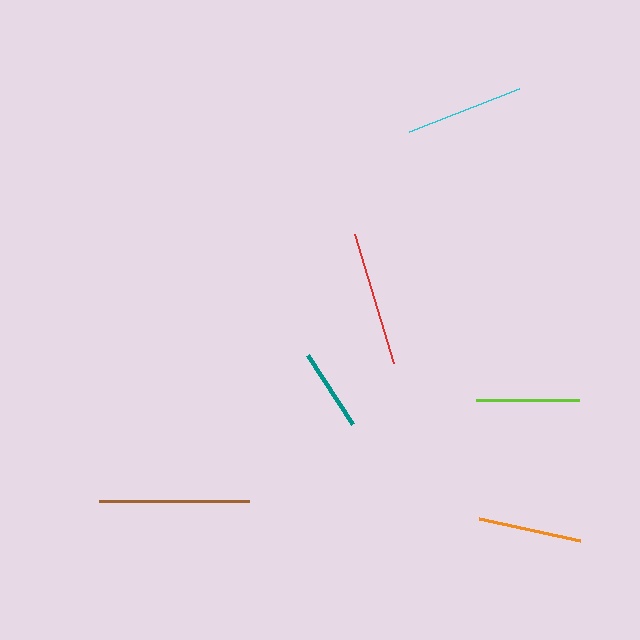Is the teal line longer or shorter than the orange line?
The orange line is longer than the teal line.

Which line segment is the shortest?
The teal line is the shortest at approximately 83 pixels.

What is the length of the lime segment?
The lime segment is approximately 103 pixels long.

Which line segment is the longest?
The brown line is the longest at approximately 149 pixels.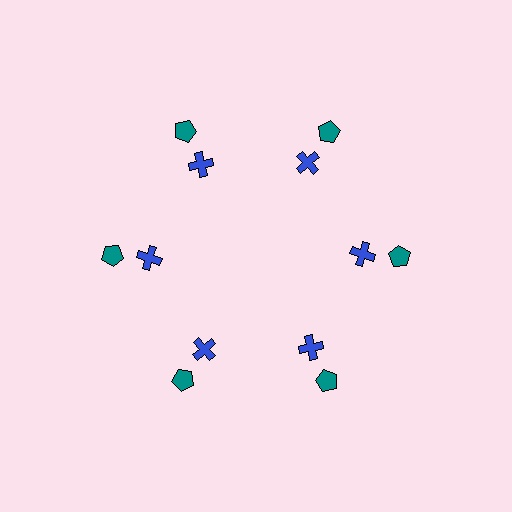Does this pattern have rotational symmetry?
Yes, this pattern has 6-fold rotational symmetry. It looks the same after rotating 60 degrees around the center.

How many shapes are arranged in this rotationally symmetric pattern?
There are 12 shapes, arranged in 6 groups of 2.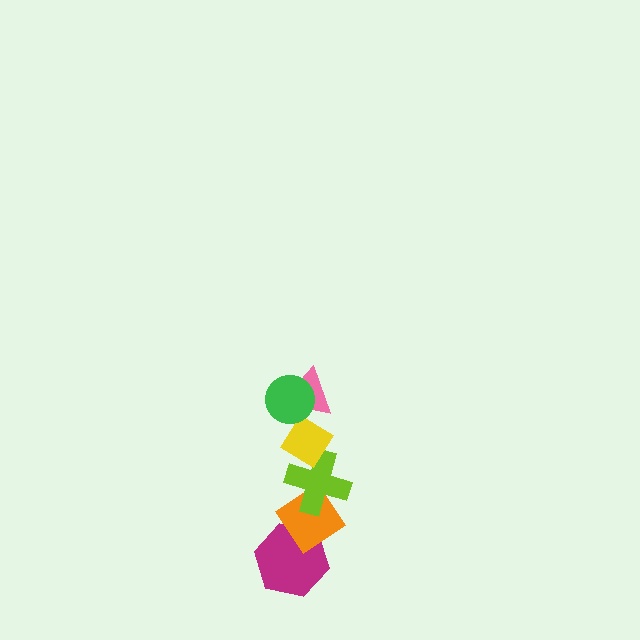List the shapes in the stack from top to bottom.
From top to bottom: the green circle, the pink triangle, the yellow diamond, the lime cross, the orange diamond, the magenta hexagon.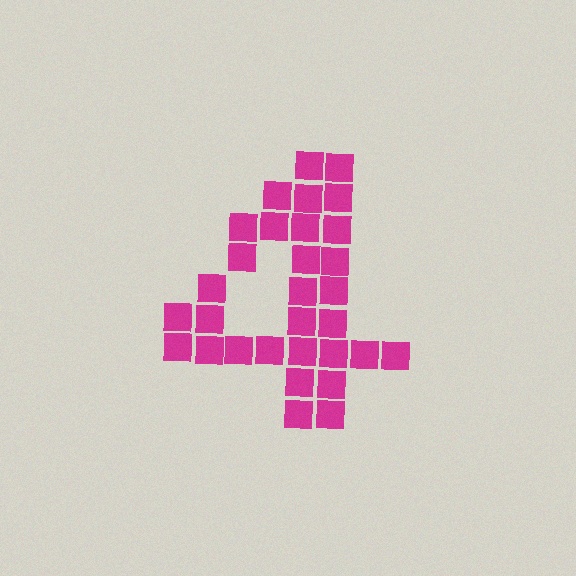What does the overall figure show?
The overall figure shows the digit 4.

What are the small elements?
The small elements are squares.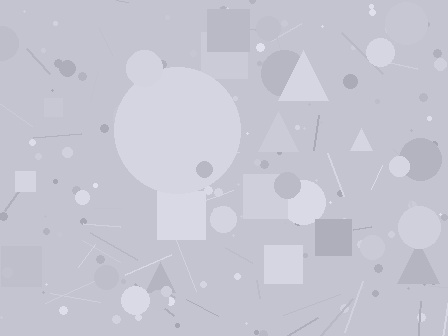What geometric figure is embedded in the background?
A circle is embedded in the background.